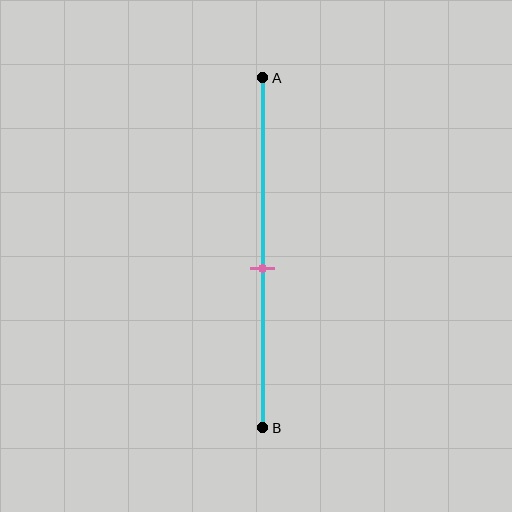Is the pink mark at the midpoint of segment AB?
No, the mark is at about 55% from A, not at the 50% midpoint.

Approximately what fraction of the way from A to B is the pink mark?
The pink mark is approximately 55% of the way from A to B.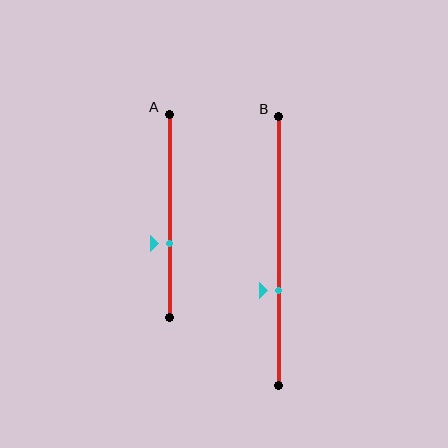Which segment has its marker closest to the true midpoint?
Segment A has its marker closest to the true midpoint.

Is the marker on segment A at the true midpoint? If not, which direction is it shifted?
No, the marker on segment A is shifted downward by about 14% of the segment length.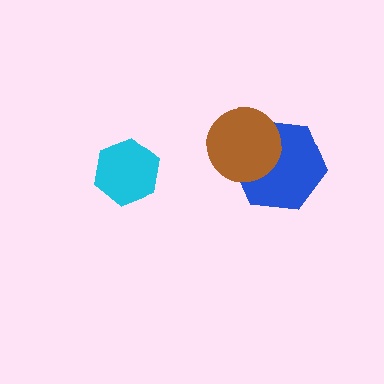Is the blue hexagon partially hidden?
Yes, it is partially covered by another shape.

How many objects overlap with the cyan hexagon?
0 objects overlap with the cyan hexagon.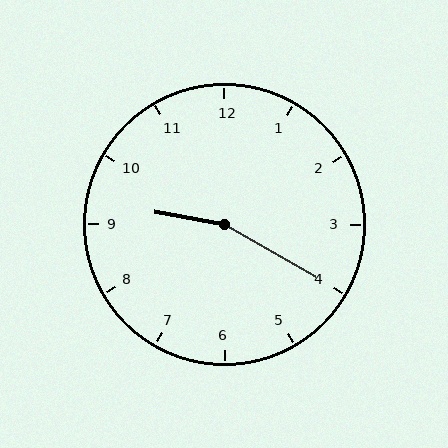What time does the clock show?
9:20.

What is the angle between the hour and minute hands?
Approximately 160 degrees.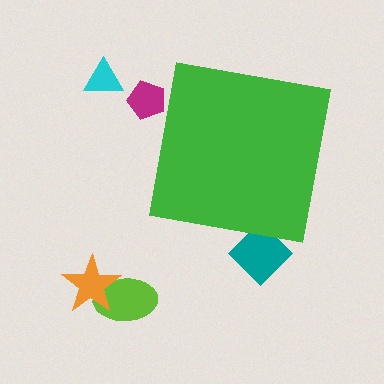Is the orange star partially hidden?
No, the orange star is fully visible.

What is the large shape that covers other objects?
A green square.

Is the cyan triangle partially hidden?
No, the cyan triangle is fully visible.